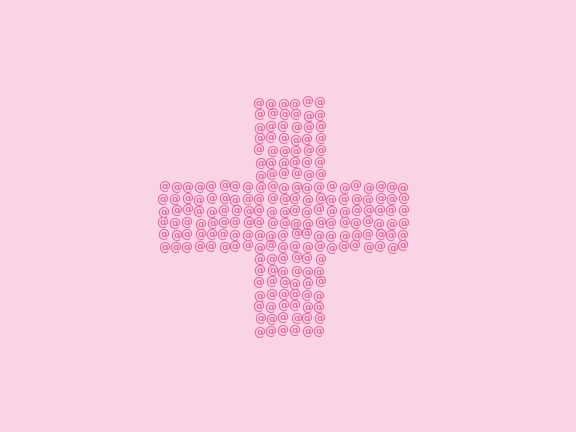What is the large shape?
The large shape is a cross.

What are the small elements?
The small elements are at signs.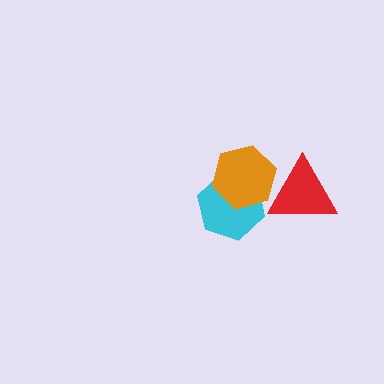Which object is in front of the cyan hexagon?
The orange hexagon is in front of the cyan hexagon.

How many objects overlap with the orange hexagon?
2 objects overlap with the orange hexagon.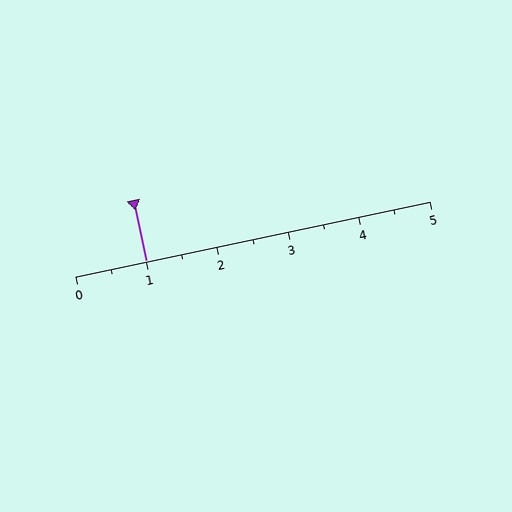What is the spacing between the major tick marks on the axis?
The major ticks are spaced 1 apart.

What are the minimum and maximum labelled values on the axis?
The axis runs from 0 to 5.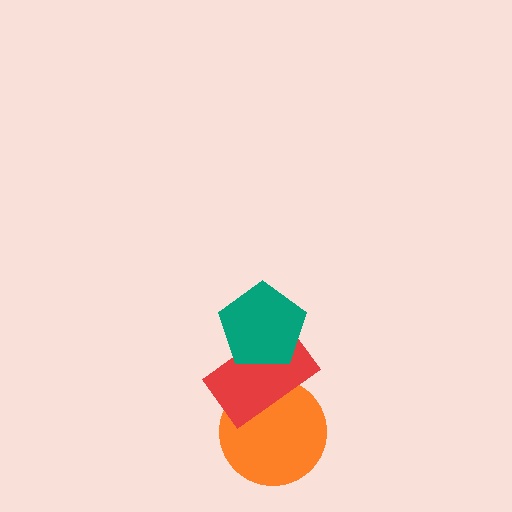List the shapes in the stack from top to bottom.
From top to bottom: the teal pentagon, the red rectangle, the orange circle.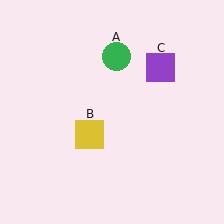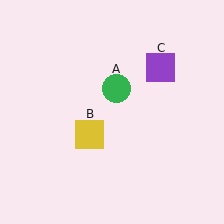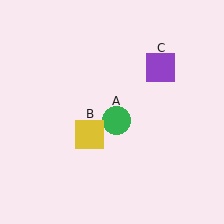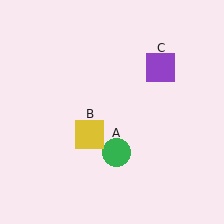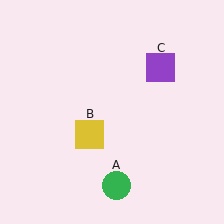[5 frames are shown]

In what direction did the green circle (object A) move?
The green circle (object A) moved down.